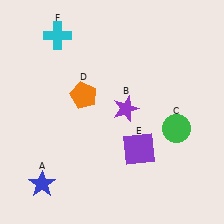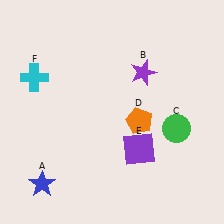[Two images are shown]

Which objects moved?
The objects that moved are: the purple star (B), the orange pentagon (D), the cyan cross (F).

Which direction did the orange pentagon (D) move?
The orange pentagon (D) moved right.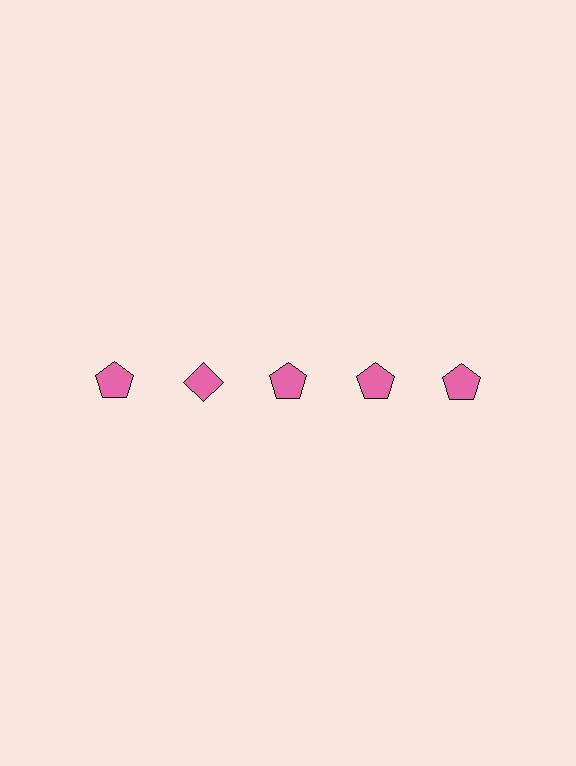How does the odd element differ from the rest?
It has a different shape: diamond instead of pentagon.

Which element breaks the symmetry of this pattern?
The pink diamond in the top row, second from left column breaks the symmetry. All other shapes are pink pentagons.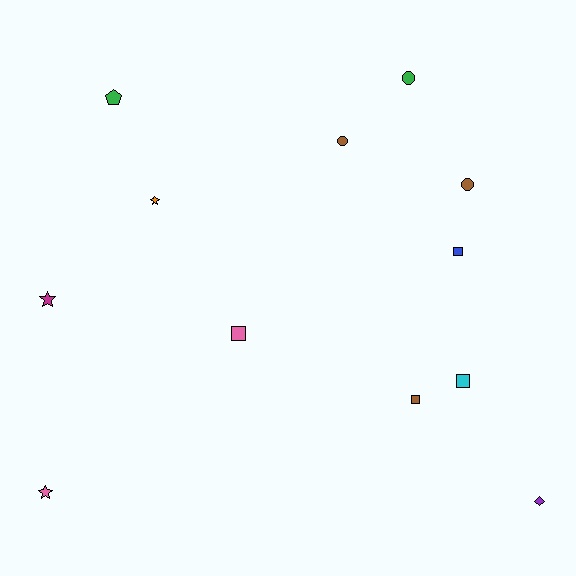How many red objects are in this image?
There are no red objects.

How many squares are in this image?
There are 4 squares.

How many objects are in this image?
There are 12 objects.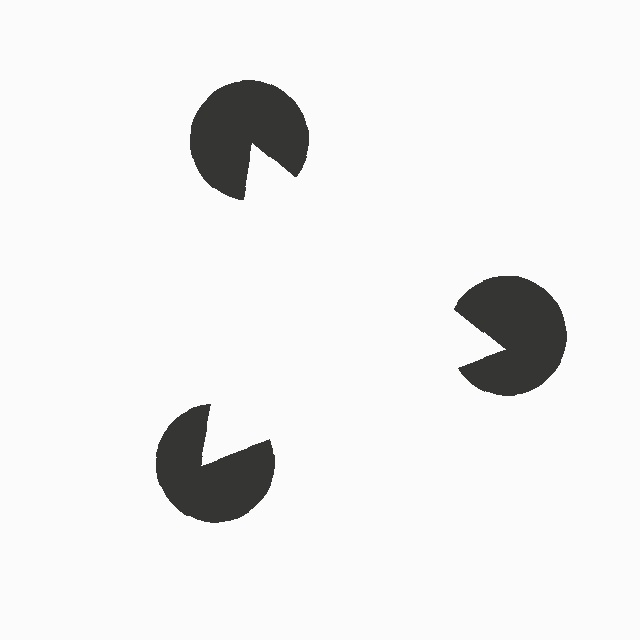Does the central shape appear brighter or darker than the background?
It typically appears slightly brighter than the background, even though no actual brightness change is drawn.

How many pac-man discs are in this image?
There are 3 — one at each vertex of the illusory triangle.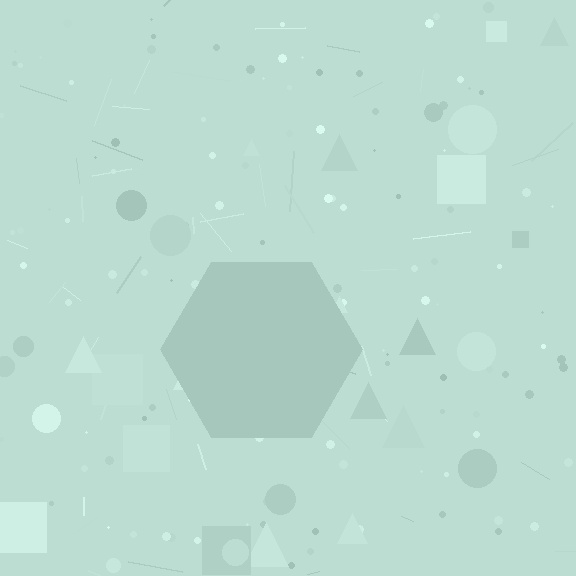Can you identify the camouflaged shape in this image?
The camouflaged shape is a hexagon.